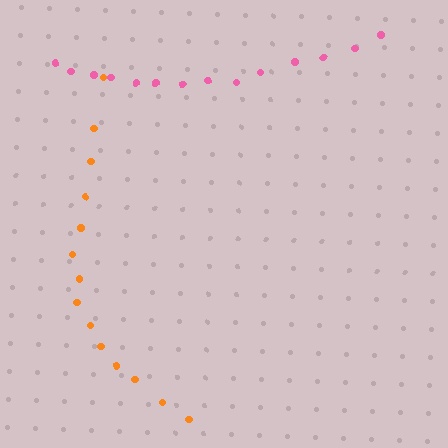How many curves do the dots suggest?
There are 2 distinct paths.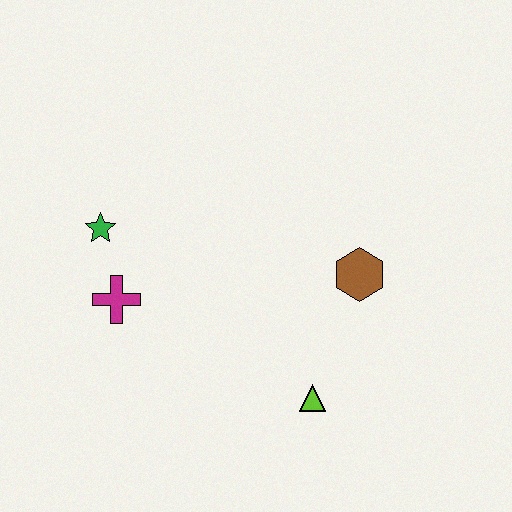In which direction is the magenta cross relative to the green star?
The magenta cross is below the green star.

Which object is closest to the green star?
The magenta cross is closest to the green star.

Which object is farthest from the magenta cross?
The brown hexagon is farthest from the magenta cross.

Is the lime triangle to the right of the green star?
Yes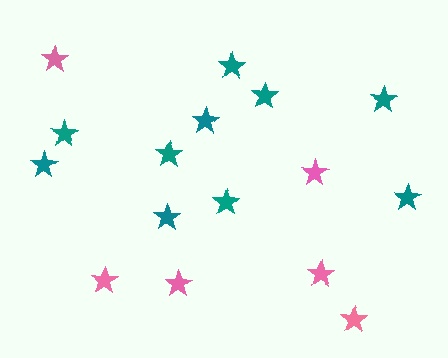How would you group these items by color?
There are 2 groups: one group of teal stars (10) and one group of pink stars (6).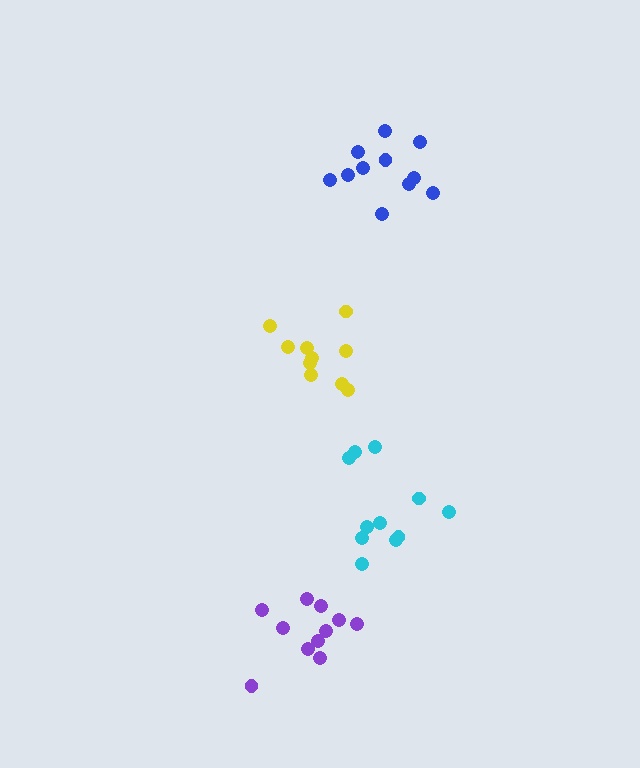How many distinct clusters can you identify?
There are 4 distinct clusters.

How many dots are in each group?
Group 1: 11 dots, Group 2: 11 dots, Group 3: 11 dots, Group 4: 10 dots (43 total).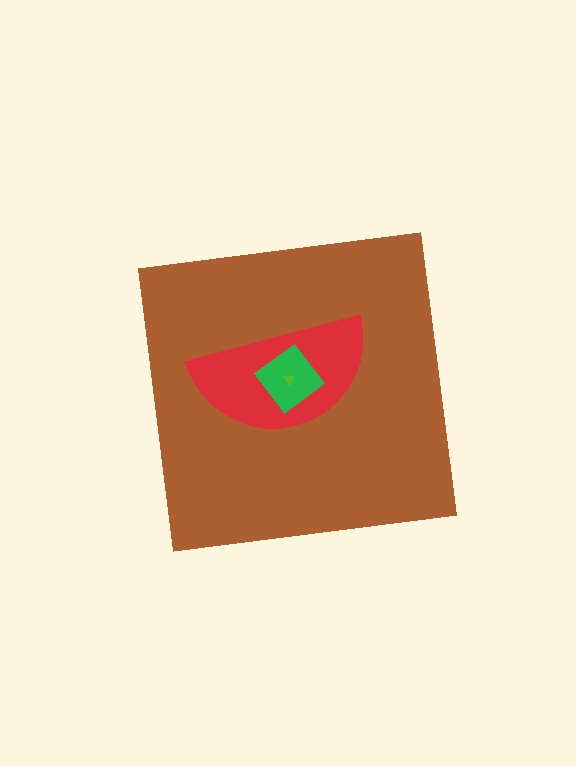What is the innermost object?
The lime triangle.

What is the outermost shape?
The brown square.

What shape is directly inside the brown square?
The red semicircle.